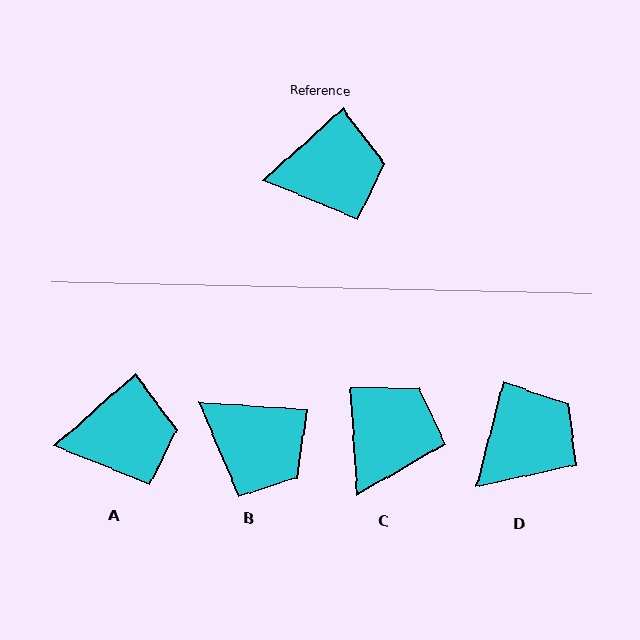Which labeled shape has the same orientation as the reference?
A.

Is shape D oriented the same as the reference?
No, it is off by about 34 degrees.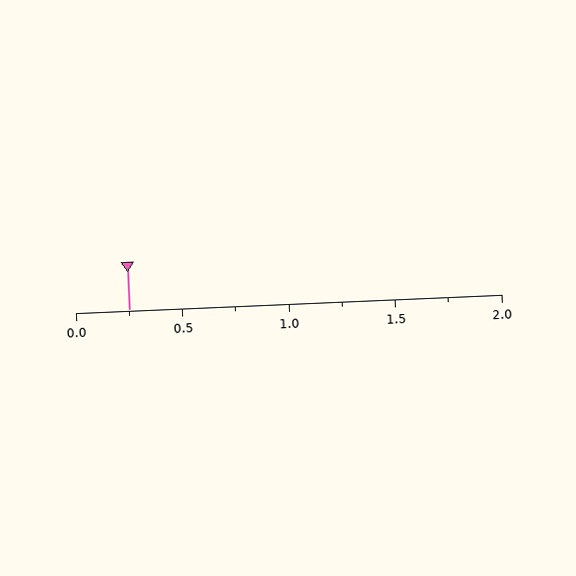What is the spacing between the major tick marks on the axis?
The major ticks are spaced 0.5 apart.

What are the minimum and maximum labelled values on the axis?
The axis runs from 0.0 to 2.0.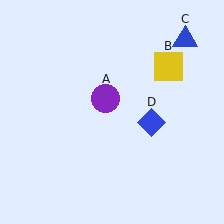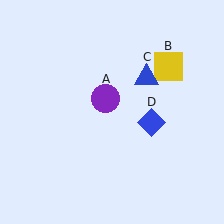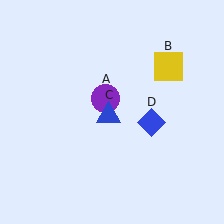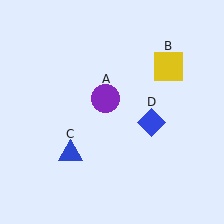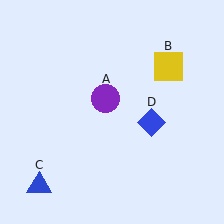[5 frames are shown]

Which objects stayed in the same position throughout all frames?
Purple circle (object A) and yellow square (object B) and blue diamond (object D) remained stationary.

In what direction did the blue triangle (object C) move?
The blue triangle (object C) moved down and to the left.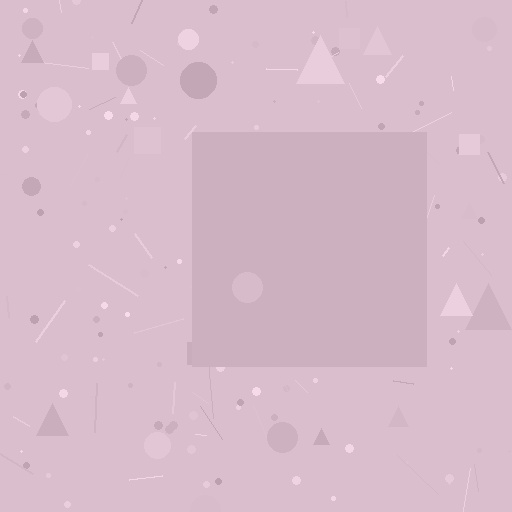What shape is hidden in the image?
A square is hidden in the image.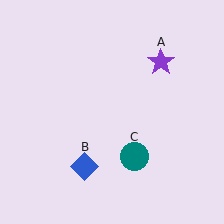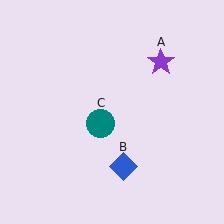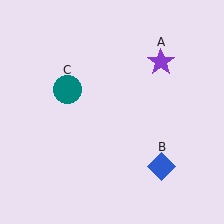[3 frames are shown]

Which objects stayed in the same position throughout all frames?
Purple star (object A) remained stationary.